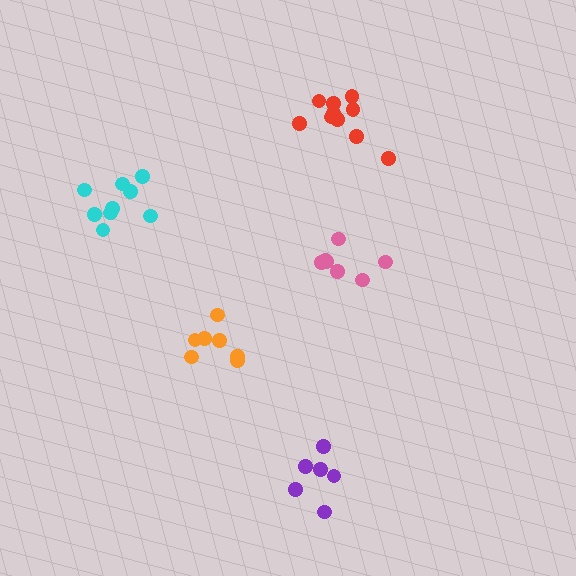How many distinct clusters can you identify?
There are 5 distinct clusters.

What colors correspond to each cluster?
The clusters are colored: cyan, orange, red, pink, purple.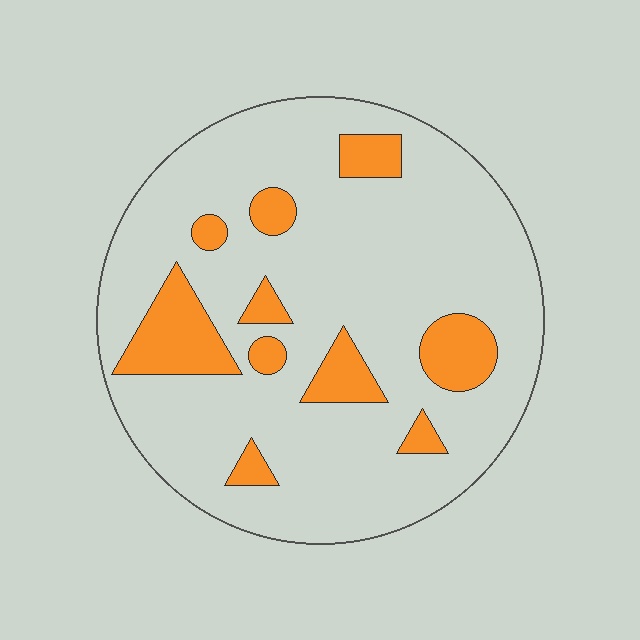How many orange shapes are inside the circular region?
10.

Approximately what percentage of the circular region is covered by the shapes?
Approximately 15%.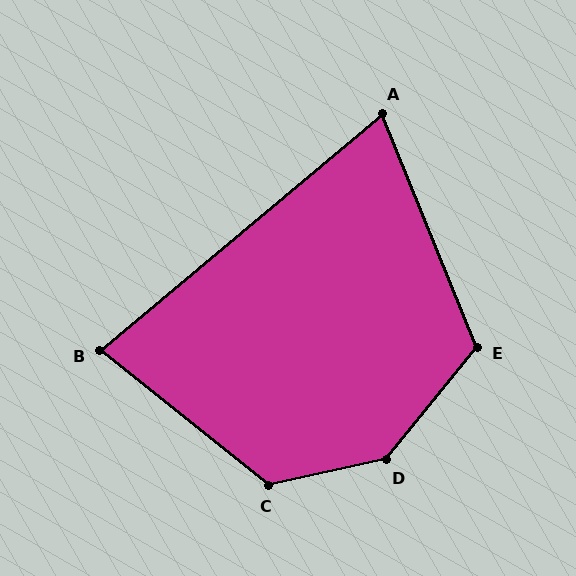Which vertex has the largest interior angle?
D, at approximately 141 degrees.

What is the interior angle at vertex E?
Approximately 119 degrees (obtuse).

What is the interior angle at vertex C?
Approximately 129 degrees (obtuse).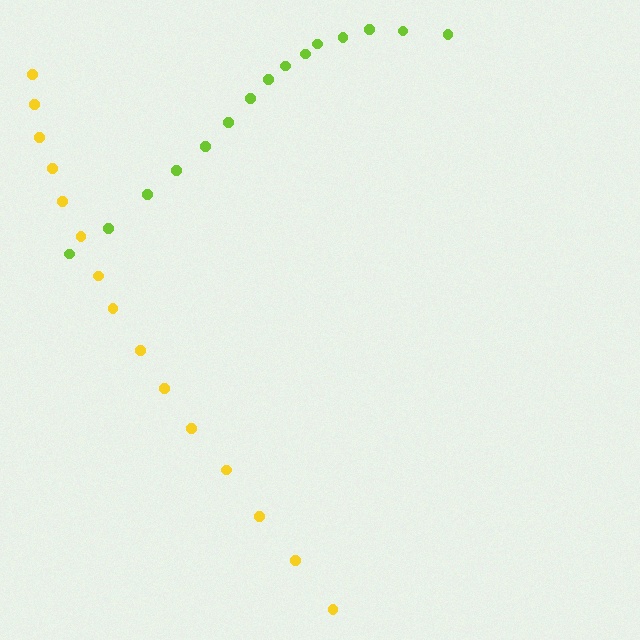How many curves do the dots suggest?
There are 2 distinct paths.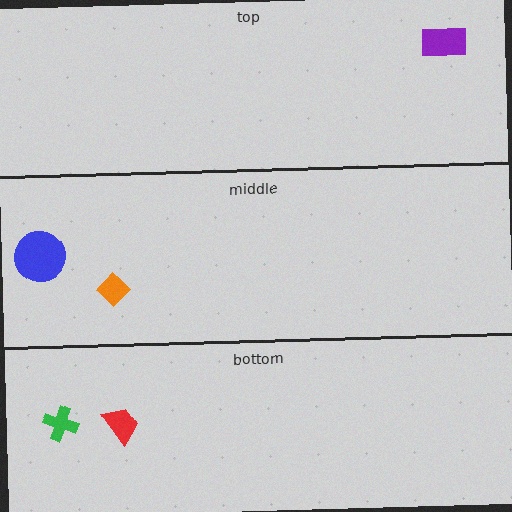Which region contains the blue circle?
The middle region.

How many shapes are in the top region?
1.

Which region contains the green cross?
The bottom region.